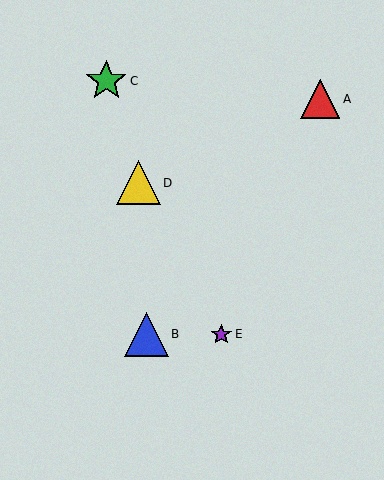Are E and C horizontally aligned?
No, E is at y≈334 and C is at y≈81.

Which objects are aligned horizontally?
Objects B, E are aligned horizontally.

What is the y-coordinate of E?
Object E is at y≈334.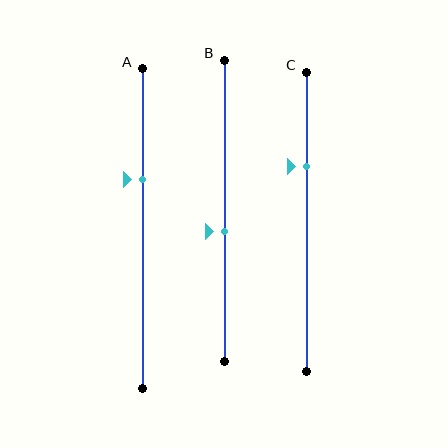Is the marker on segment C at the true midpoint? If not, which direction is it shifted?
No, the marker on segment C is shifted upward by about 19% of the segment length.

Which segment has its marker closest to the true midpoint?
Segment B has its marker closest to the true midpoint.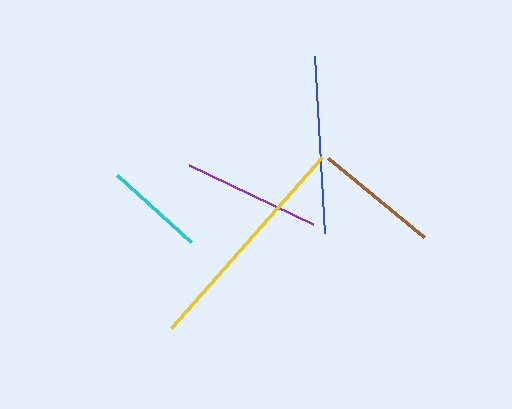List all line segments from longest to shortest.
From longest to shortest: yellow, blue, purple, brown, cyan.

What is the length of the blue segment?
The blue segment is approximately 178 pixels long.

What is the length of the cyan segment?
The cyan segment is approximately 99 pixels long.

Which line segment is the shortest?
The cyan line is the shortest at approximately 99 pixels.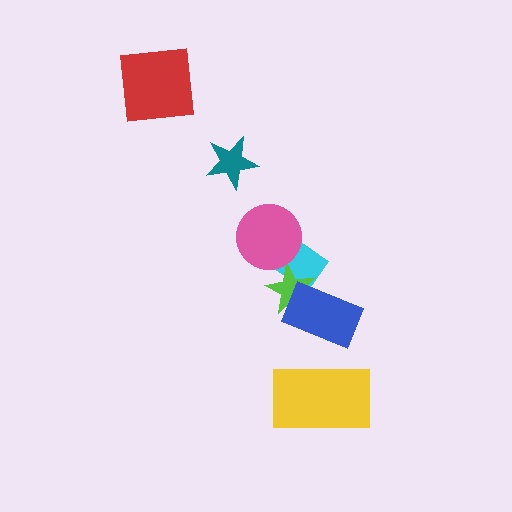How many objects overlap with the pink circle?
1 object overlaps with the pink circle.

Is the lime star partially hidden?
Yes, it is partially covered by another shape.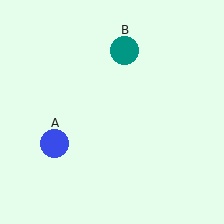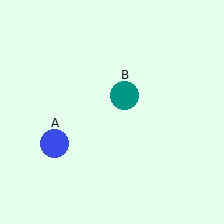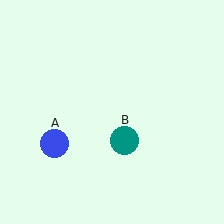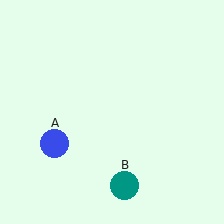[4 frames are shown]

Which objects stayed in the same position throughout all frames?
Blue circle (object A) remained stationary.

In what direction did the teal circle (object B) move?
The teal circle (object B) moved down.